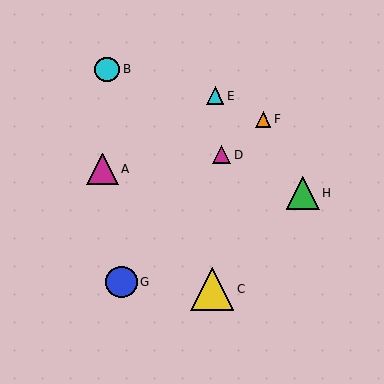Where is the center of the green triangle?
The center of the green triangle is at (303, 193).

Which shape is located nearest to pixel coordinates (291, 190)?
The green triangle (labeled H) at (303, 193) is nearest to that location.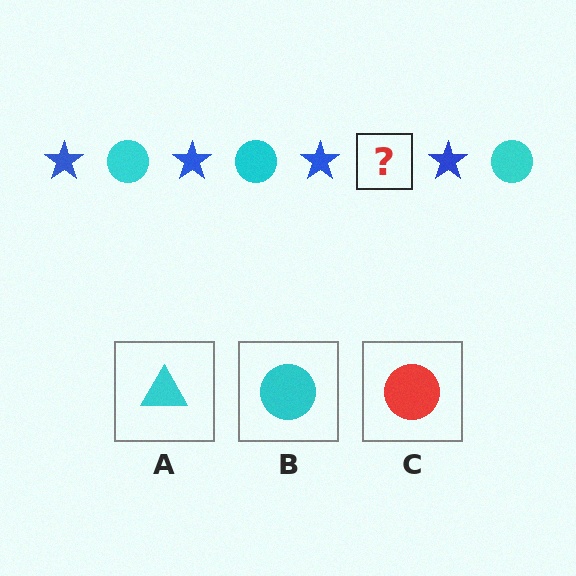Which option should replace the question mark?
Option B.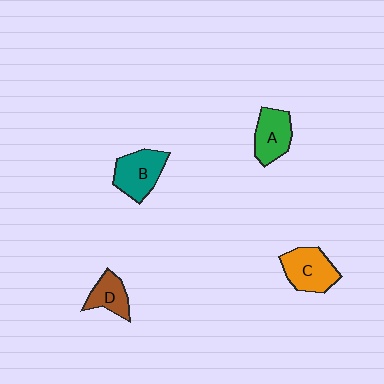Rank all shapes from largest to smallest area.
From largest to smallest: C (orange), B (teal), A (green), D (brown).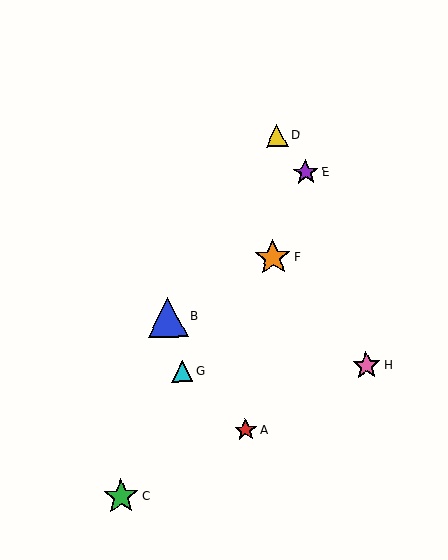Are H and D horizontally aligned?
No, H is at y≈366 and D is at y≈135.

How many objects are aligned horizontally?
2 objects (G, H) are aligned horizontally.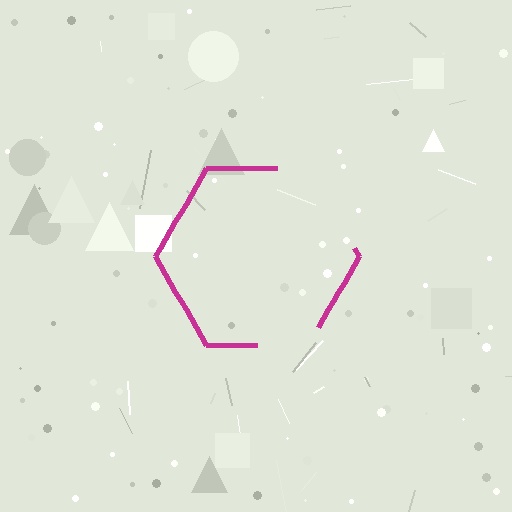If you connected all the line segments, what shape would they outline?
They would outline a hexagon.